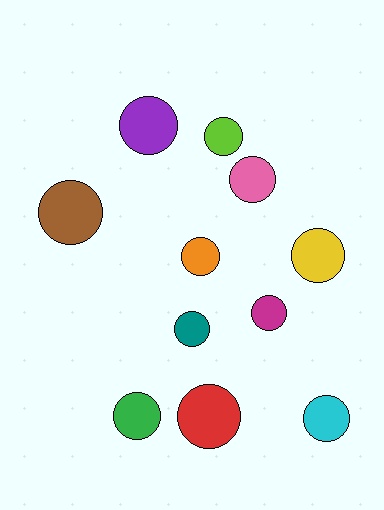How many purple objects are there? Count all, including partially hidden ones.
There is 1 purple object.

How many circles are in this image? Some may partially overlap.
There are 11 circles.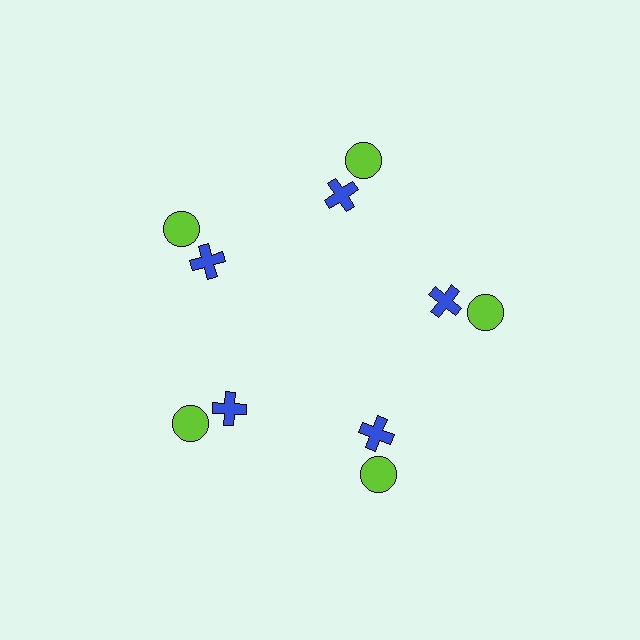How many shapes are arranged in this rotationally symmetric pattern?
There are 10 shapes, arranged in 5 groups of 2.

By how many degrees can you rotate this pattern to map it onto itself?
The pattern maps onto itself every 72 degrees of rotation.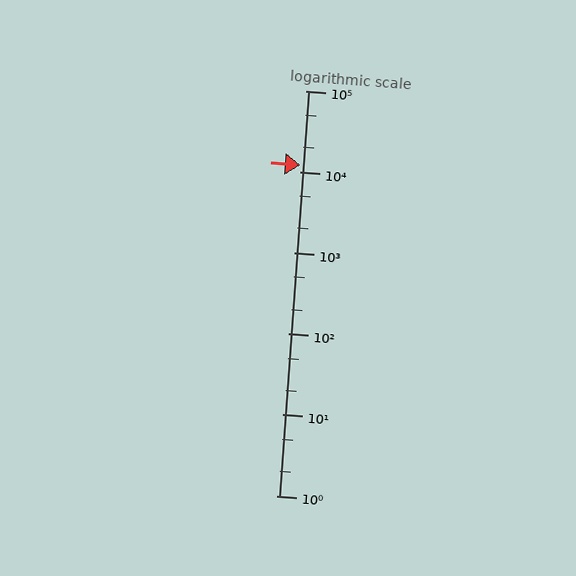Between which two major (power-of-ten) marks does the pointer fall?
The pointer is between 10000 and 100000.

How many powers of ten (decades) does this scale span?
The scale spans 5 decades, from 1 to 100000.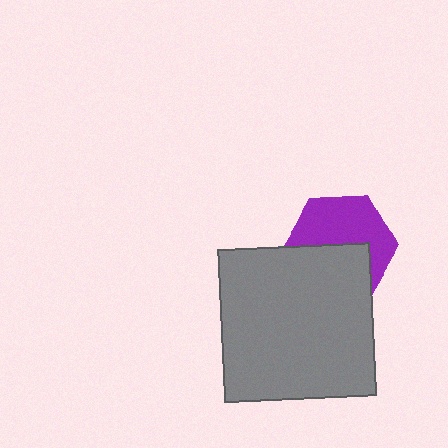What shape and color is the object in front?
The object in front is a gray square.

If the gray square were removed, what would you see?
You would see the complete purple hexagon.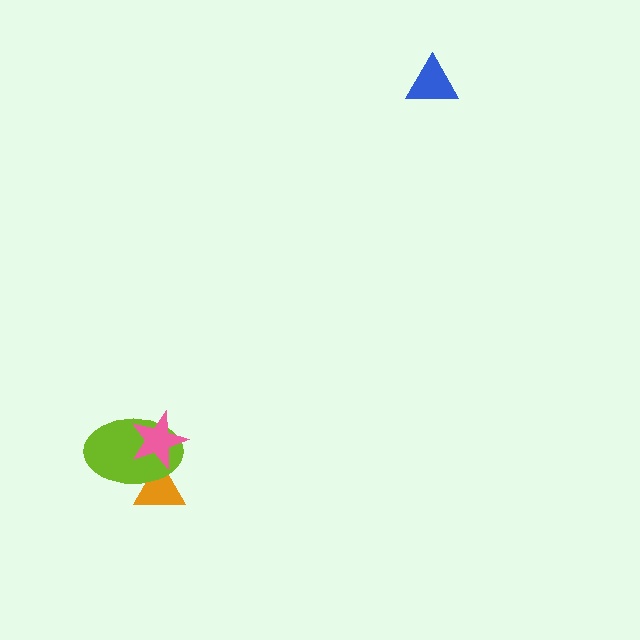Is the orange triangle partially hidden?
Yes, it is partially covered by another shape.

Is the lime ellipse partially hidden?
Yes, it is partially covered by another shape.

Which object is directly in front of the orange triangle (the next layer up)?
The lime ellipse is directly in front of the orange triangle.